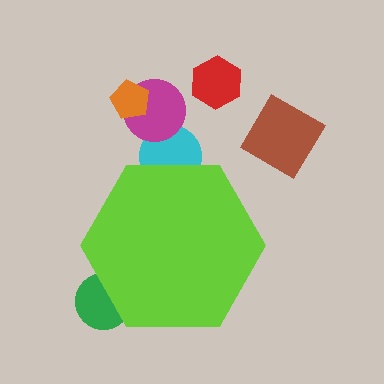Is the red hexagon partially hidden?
No, the red hexagon is fully visible.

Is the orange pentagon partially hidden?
No, the orange pentagon is fully visible.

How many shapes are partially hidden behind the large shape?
2 shapes are partially hidden.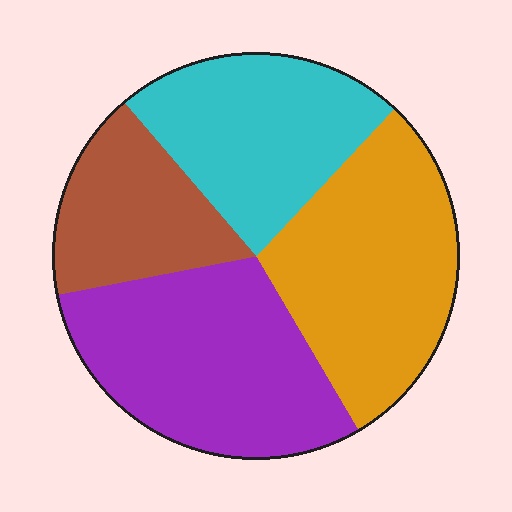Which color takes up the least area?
Brown, at roughly 15%.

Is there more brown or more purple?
Purple.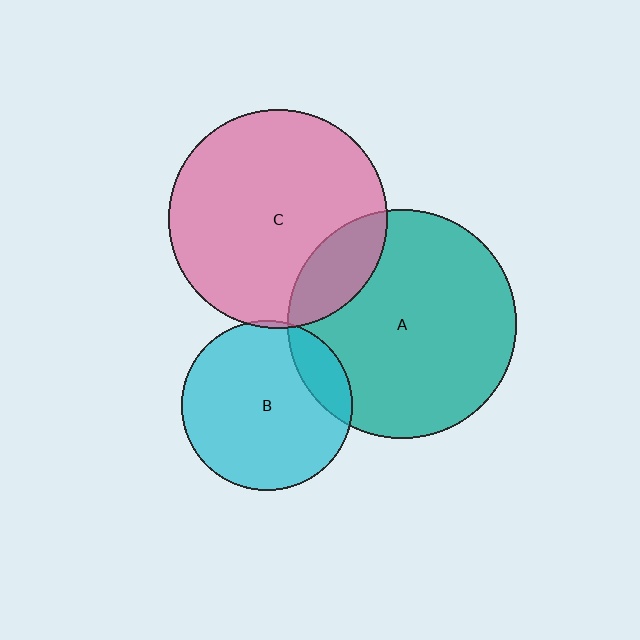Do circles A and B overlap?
Yes.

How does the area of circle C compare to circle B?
Approximately 1.7 times.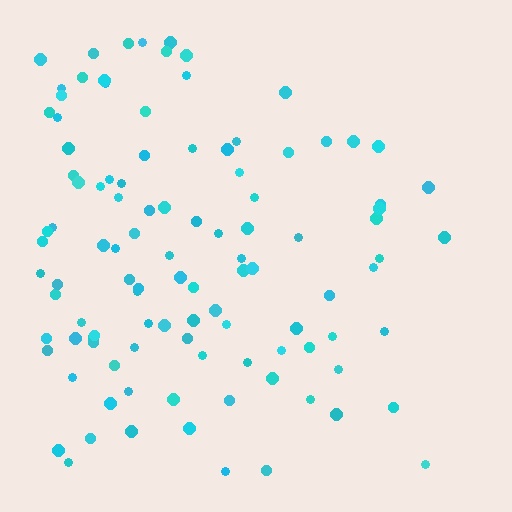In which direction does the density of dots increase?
From right to left, with the left side densest.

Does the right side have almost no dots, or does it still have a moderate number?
Still a moderate number, just noticeably fewer than the left.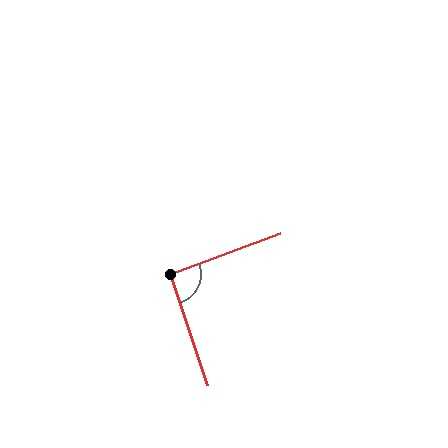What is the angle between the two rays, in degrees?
Approximately 92 degrees.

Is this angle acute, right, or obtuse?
It is approximately a right angle.